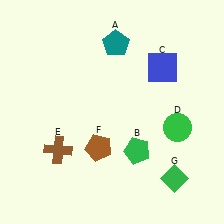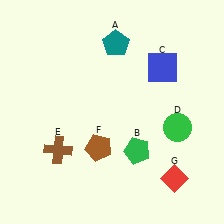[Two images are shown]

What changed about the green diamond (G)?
In Image 1, G is green. In Image 2, it changed to red.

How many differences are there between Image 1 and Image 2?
There is 1 difference between the two images.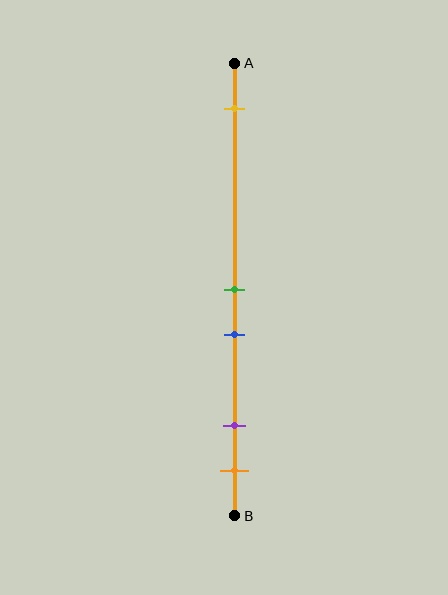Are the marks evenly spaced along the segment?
No, the marks are not evenly spaced.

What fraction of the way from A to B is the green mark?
The green mark is approximately 50% (0.5) of the way from A to B.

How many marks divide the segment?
There are 5 marks dividing the segment.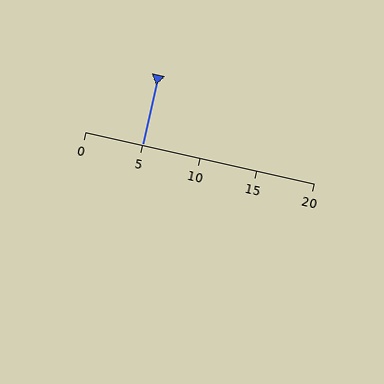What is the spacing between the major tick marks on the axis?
The major ticks are spaced 5 apart.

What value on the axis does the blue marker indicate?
The marker indicates approximately 5.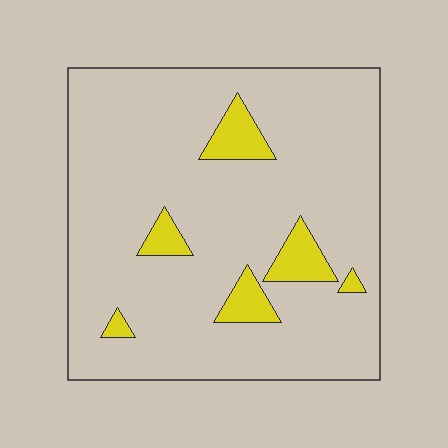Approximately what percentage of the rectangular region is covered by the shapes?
Approximately 10%.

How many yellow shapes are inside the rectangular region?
6.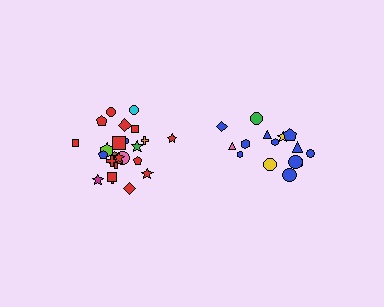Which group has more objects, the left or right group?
The left group.